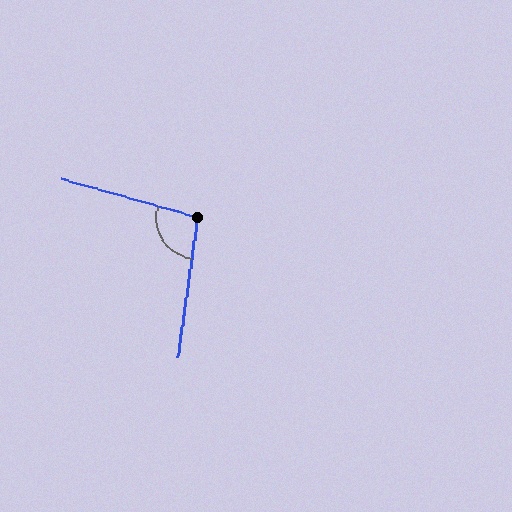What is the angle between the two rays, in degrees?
Approximately 98 degrees.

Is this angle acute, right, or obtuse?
It is obtuse.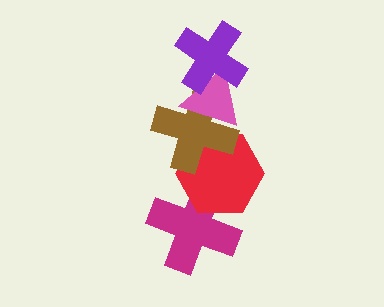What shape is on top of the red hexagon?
The brown cross is on top of the red hexagon.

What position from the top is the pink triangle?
The pink triangle is 2nd from the top.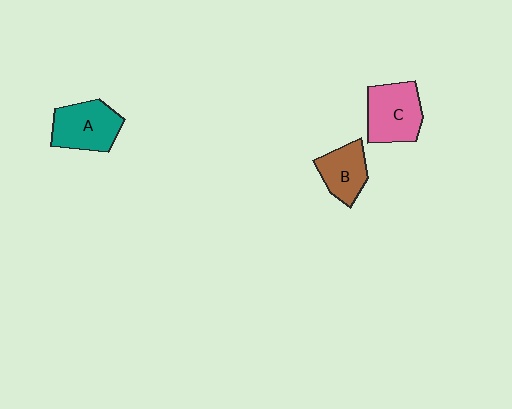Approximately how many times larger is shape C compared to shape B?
Approximately 1.3 times.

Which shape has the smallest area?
Shape B (brown).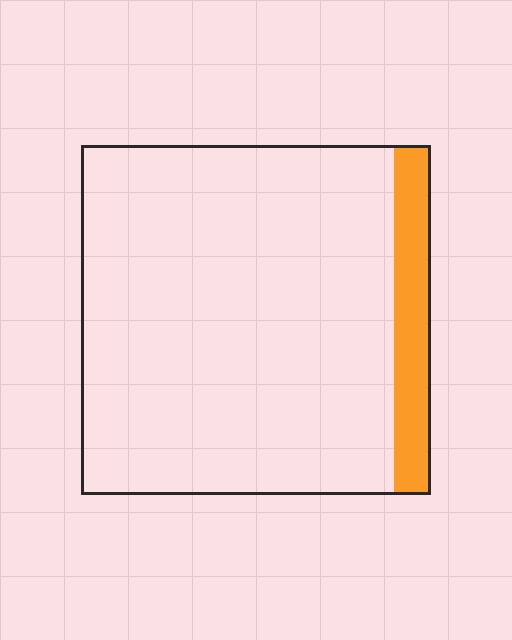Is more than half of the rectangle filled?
No.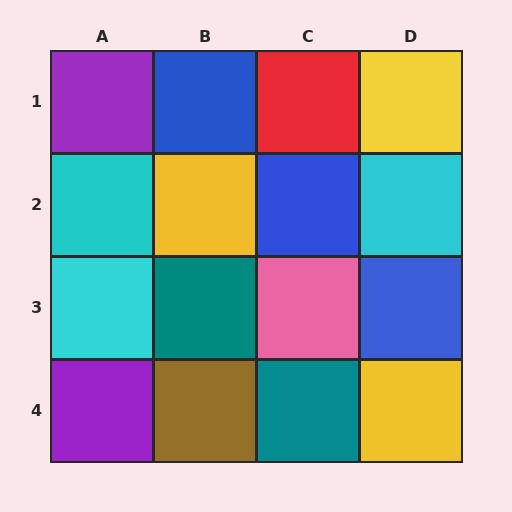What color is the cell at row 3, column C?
Pink.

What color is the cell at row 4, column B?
Brown.